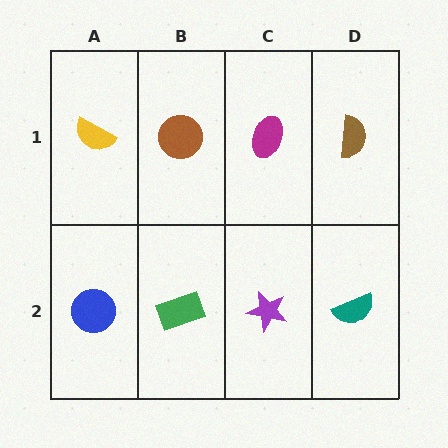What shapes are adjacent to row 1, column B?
A green rectangle (row 2, column B), a yellow semicircle (row 1, column A), a magenta ellipse (row 1, column C).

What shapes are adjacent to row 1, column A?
A blue circle (row 2, column A), a brown circle (row 1, column B).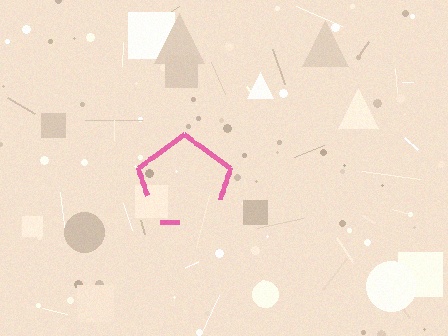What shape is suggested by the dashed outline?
The dashed outline suggests a pentagon.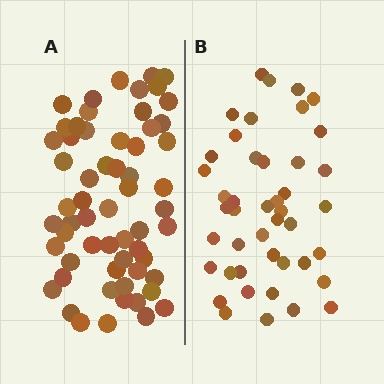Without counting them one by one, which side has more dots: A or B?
Region A (the left region) has more dots.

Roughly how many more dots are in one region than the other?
Region A has approximately 15 more dots than region B.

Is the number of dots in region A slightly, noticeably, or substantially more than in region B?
Region A has noticeably more, but not dramatically so. The ratio is roughly 1.4 to 1.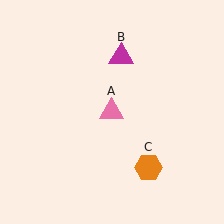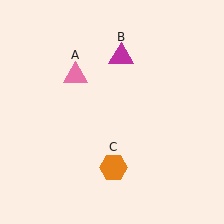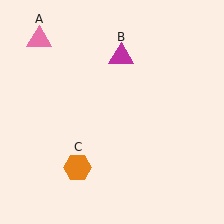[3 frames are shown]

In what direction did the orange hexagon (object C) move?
The orange hexagon (object C) moved left.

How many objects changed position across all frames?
2 objects changed position: pink triangle (object A), orange hexagon (object C).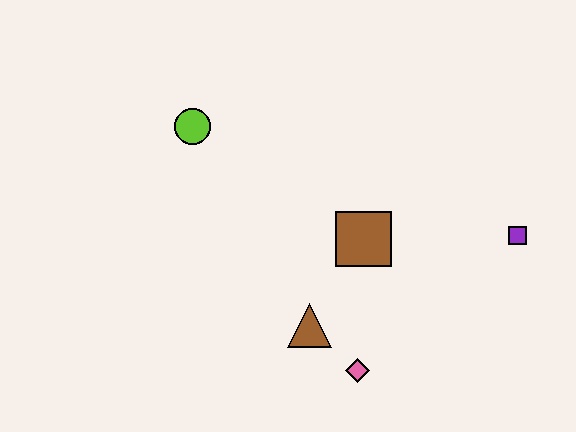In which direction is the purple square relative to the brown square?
The purple square is to the right of the brown square.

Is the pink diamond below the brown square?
Yes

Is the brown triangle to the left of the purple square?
Yes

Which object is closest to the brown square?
The brown triangle is closest to the brown square.